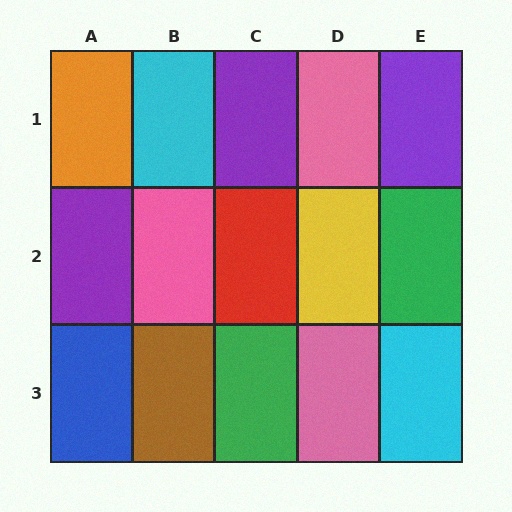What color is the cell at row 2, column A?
Purple.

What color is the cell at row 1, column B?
Cyan.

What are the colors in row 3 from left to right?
Blue, brown, green, pink, cyan.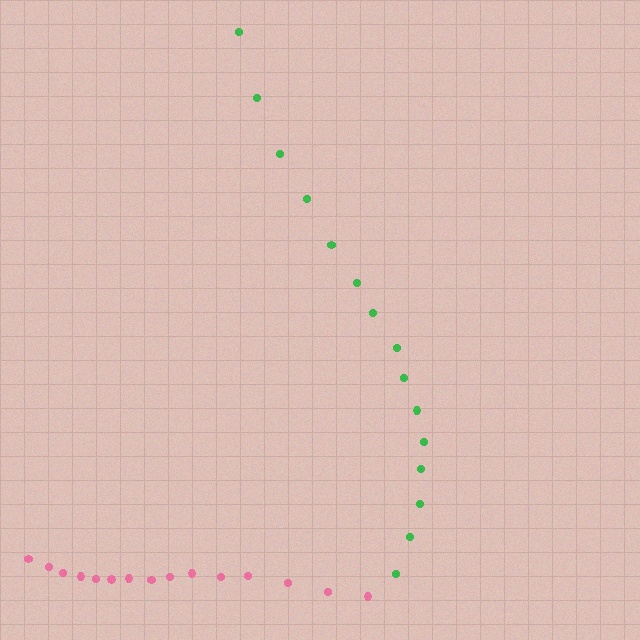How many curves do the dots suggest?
There are 2 distinct paths.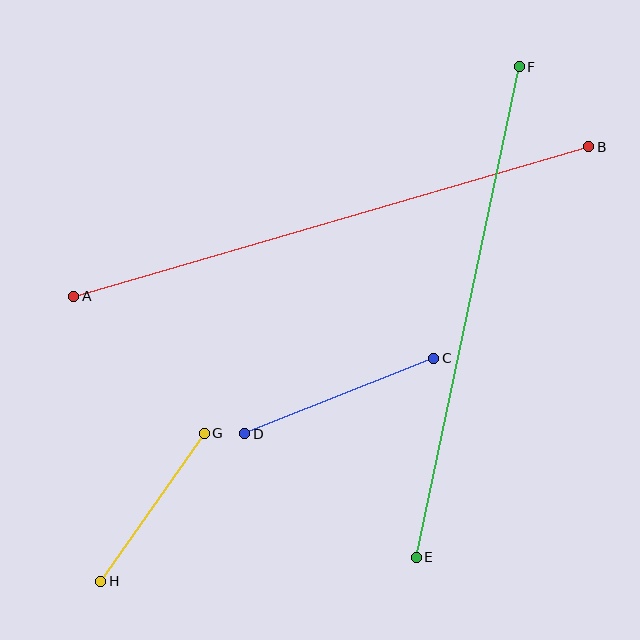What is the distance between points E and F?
The distance is approximately 501 pixels.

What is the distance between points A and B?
The distance is approximately 536 pixels.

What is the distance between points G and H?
The distance is approximately 181 pixels.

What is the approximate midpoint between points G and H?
The midpoint is at approximately (152, 507) pixels.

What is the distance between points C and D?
The distance is approximately 203 pixels.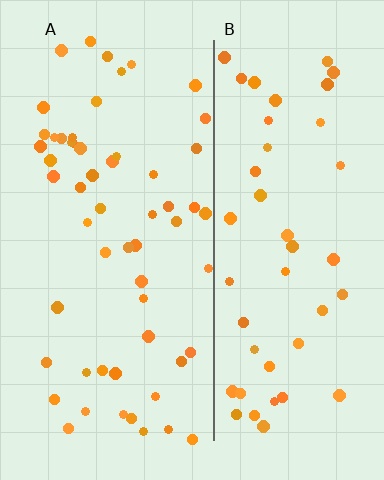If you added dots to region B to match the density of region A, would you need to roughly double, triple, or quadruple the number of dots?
Approximately double.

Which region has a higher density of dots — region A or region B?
A (the left).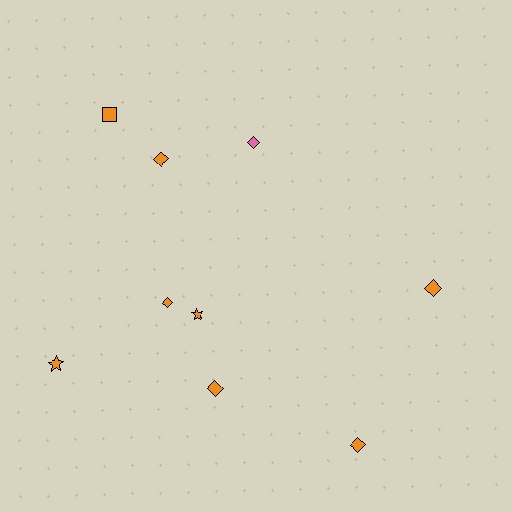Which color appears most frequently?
Orange, with 8 objects.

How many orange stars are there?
There are 2 orange stars.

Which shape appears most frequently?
Diamond, with 6 objects.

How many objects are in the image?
There are 9 objects.